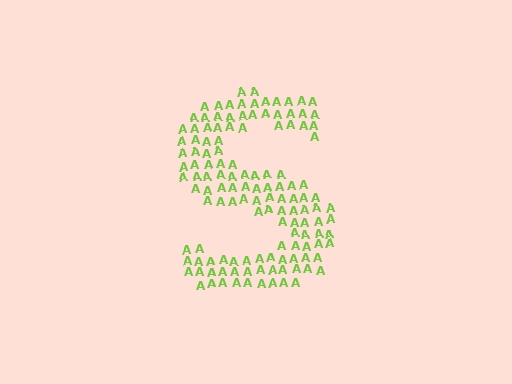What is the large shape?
The large shape is the letter S.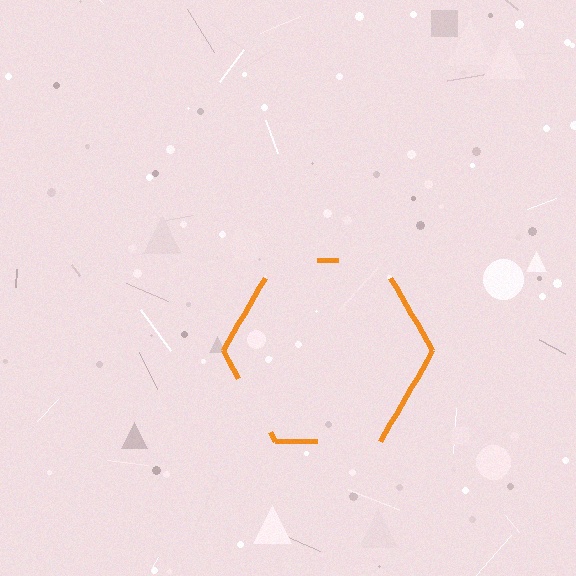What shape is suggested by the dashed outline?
The dashed outline suggests a hexagon.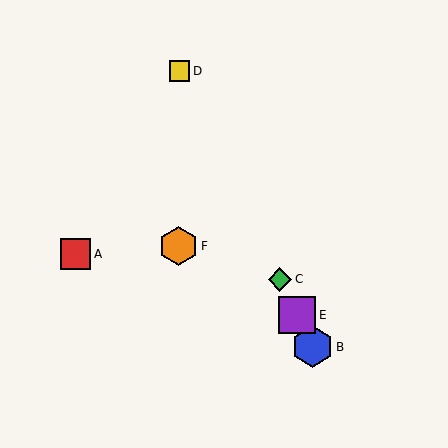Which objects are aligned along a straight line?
Objects B, C, D, E are aligned along a straight line.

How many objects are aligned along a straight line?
4 objects (B, C, D, E) are aligned along a straight line.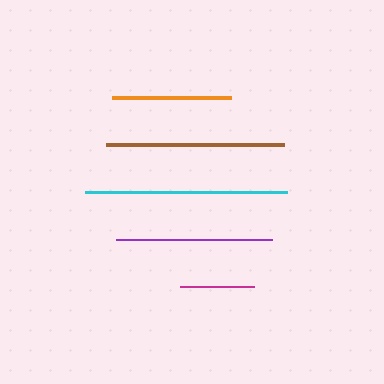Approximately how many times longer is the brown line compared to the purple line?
The brown line is approximately 1.1 times the length of the purple line.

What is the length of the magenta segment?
The magenta segment is approximately 74 pixels long.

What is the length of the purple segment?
The purple segment is approximately 157 pixels long.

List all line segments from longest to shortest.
From longest to shortest: cyan, brown, purple, orange, magenta.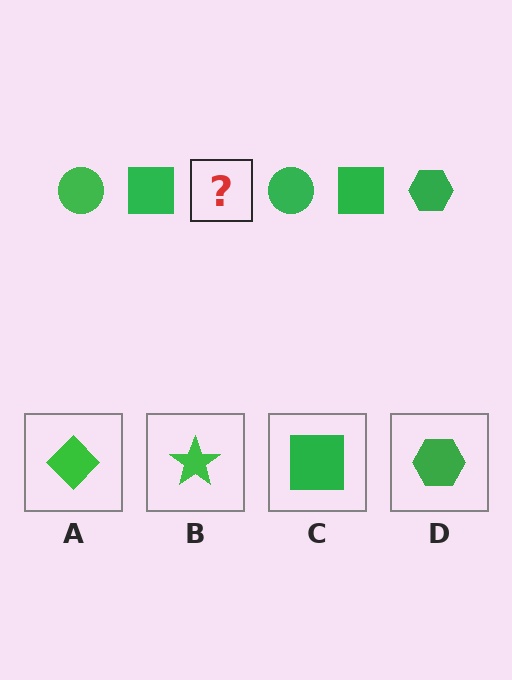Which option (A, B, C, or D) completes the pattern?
D.